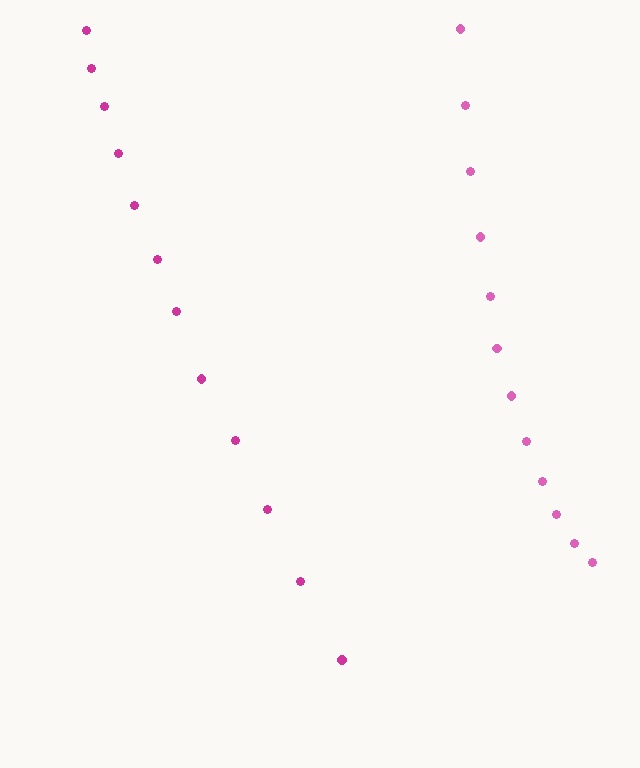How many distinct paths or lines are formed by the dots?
There are 2 distinct paths.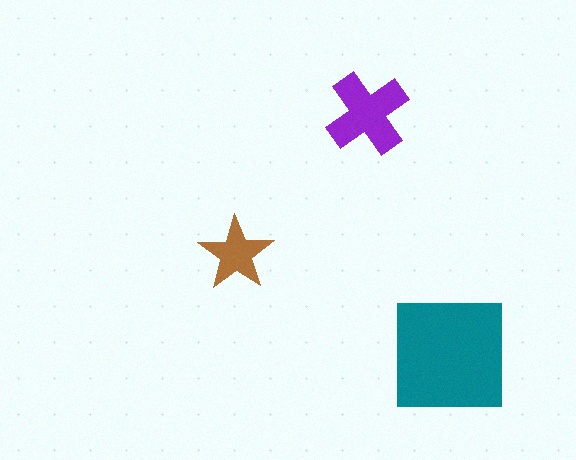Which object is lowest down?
The teal square is bottommost.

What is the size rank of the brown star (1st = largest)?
3rd.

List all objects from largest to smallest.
The teal square, the purple cross, the brown star.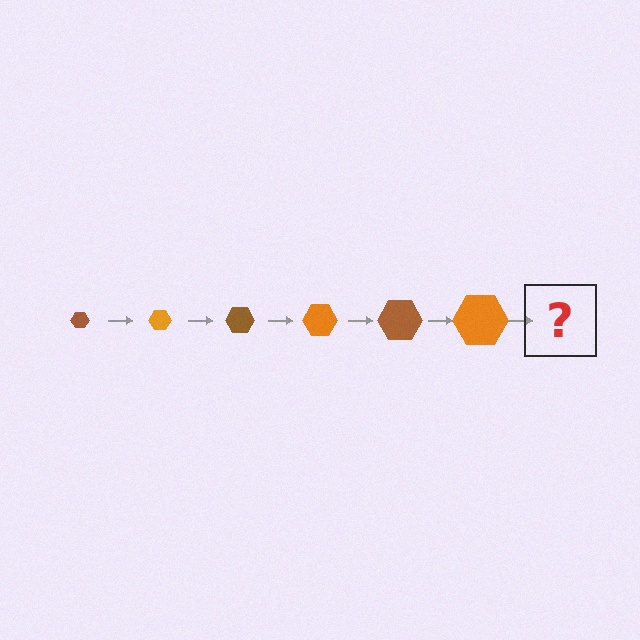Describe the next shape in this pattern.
It should be a brown hexagon, larger than the previous one.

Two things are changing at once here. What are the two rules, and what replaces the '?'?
The two rules are that the hexagon grows larger each step and the color cycles through brown and orange. The '?' should be a brown hexagon, larger than the previous one.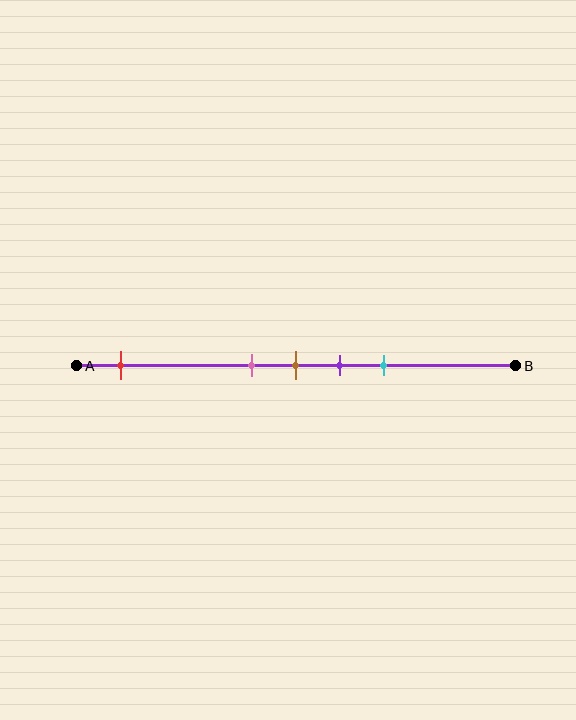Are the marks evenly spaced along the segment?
No, the marks are not evenly spaced.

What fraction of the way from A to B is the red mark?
The red mark is approximately 10% (0.1) of the way from A to B.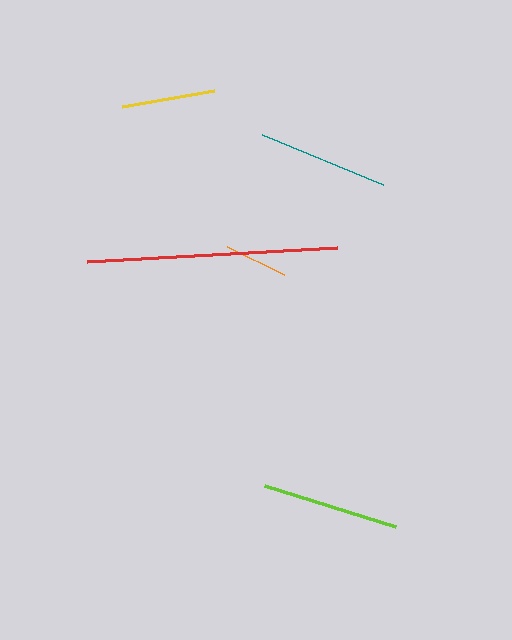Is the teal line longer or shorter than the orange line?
The teal line is longer than the orange line.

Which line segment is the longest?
The red line is the longest at approximately 250 pixels.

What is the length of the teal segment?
The teal segment is approximately 131 pixels long.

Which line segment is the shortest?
The orange line is the shortest at approximately 63 pixels.